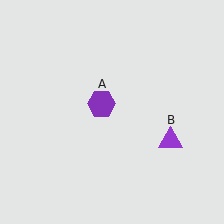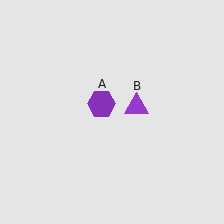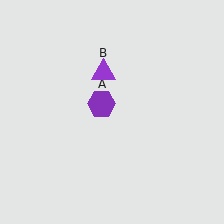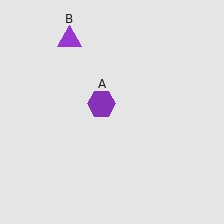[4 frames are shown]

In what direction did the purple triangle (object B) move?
The purple triangle (object B) moved up and to the left.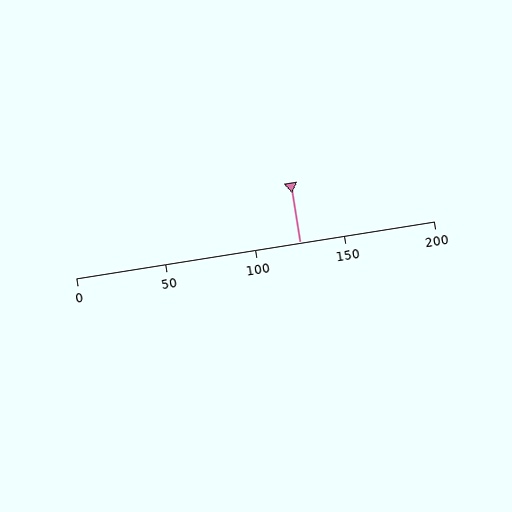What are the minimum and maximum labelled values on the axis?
The axis runs from 0 to 200.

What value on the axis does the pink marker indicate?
The marker indicates approximately 125.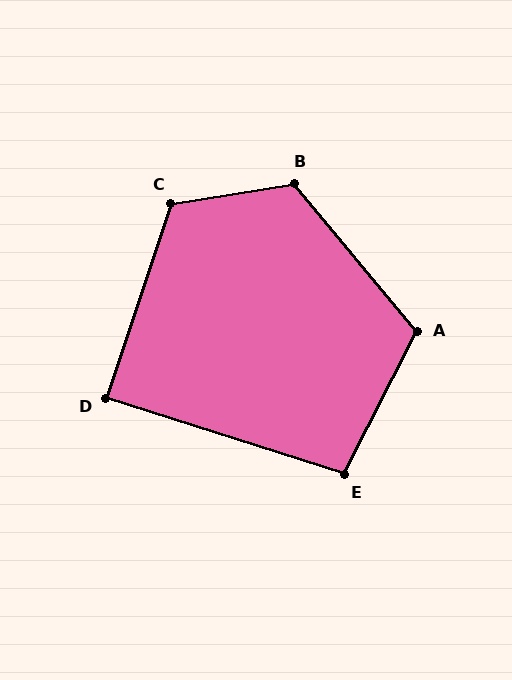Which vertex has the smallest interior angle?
D, at approximately 89 degrees.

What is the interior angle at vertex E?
Approximately 99 degrees (obtuse).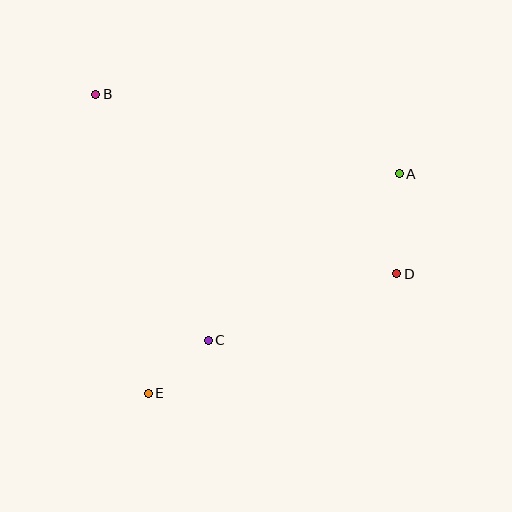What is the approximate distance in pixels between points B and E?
The distance between B and E is approximately 304 pixels.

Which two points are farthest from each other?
Points B and D are farthest from each other.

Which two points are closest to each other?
Points C and E are closest to each other.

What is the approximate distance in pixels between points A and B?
The distance between A and B is approximately 314 pixels.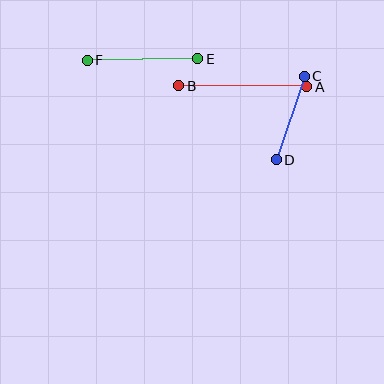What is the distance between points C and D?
The distance is approximately 88 pixels.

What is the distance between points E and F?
The distance is approximately 110 pixels.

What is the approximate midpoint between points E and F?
The midpoint is at approximately (143, 60) pixels.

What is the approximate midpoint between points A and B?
The midpoint is at approximately (243, 86) pixels.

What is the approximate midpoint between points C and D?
The midpoint is at approximately (290, 118) pixels.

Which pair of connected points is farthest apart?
Points A and B are farthest apart.